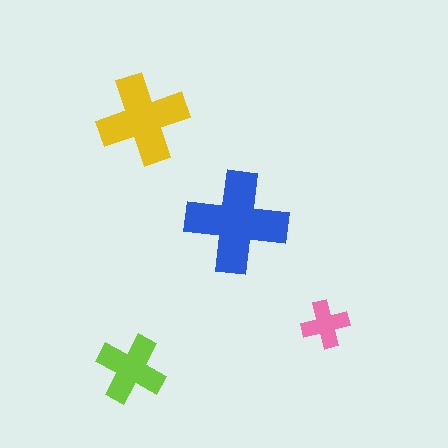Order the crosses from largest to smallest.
the blue one, the yellow one, the lime one, the pink one.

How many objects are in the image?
There are 4 objects in the image.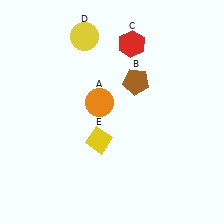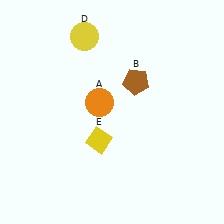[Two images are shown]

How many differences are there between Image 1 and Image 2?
There is 1 difference between the two images.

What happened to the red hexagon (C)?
The red hexagon (C) was removed in Image 2. It was in the top-right area of Image 1.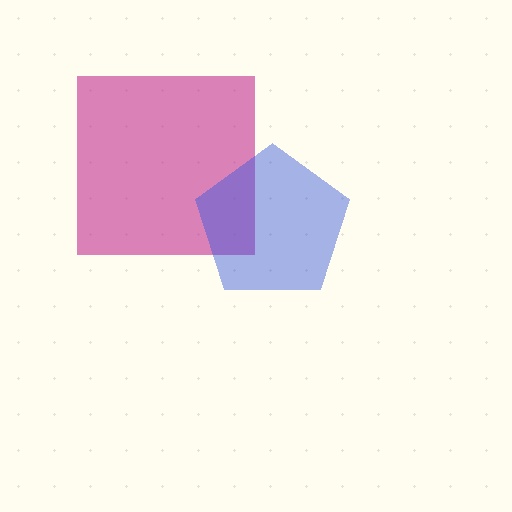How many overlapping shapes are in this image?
There are 2 overlapping shapes in the image.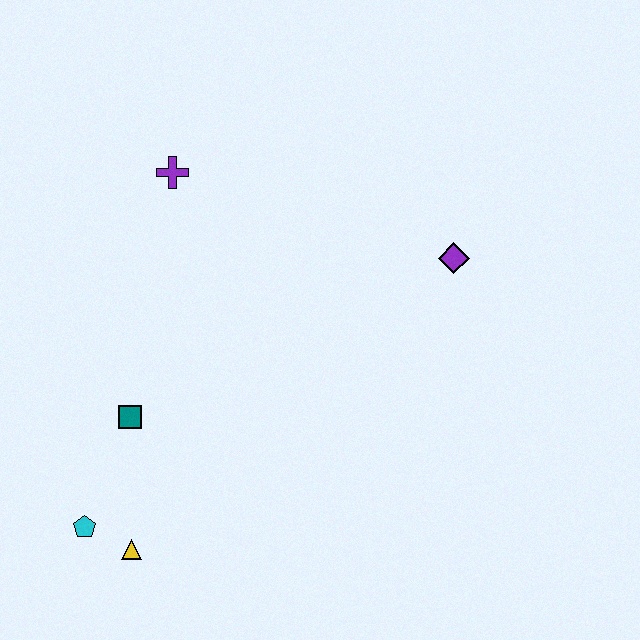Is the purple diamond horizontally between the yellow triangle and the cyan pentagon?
No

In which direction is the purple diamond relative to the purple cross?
The purple diamond is to the right of the purple cross.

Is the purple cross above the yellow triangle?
Yes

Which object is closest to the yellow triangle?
The cyan pentagon is closest to the yellow triangle.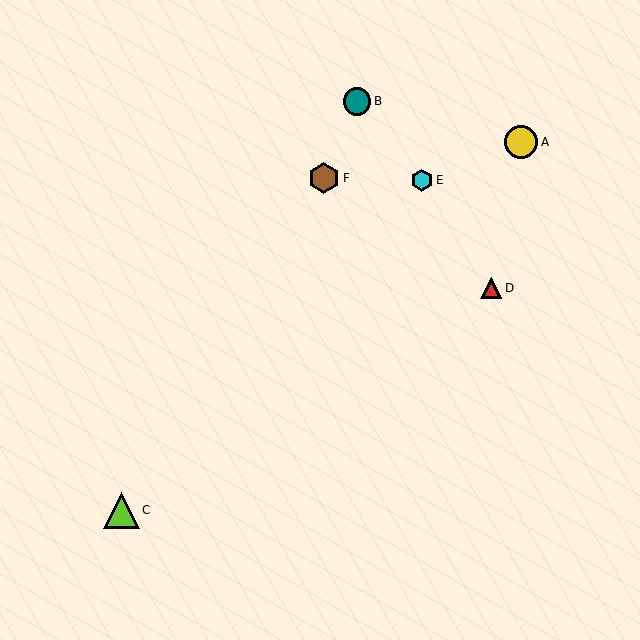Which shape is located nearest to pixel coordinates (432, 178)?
The cyan hexagon (labeled E) at (422, 180) is nearest to that location.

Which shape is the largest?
The lime triangle (labeled C) is the largest.